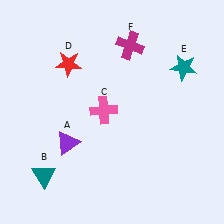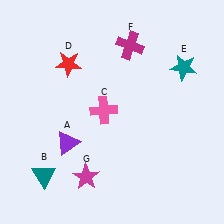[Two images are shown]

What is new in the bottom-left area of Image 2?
A magenta star (G) was added in the bottom-left area of Image 2.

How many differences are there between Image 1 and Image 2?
There is 1 difference between the two images.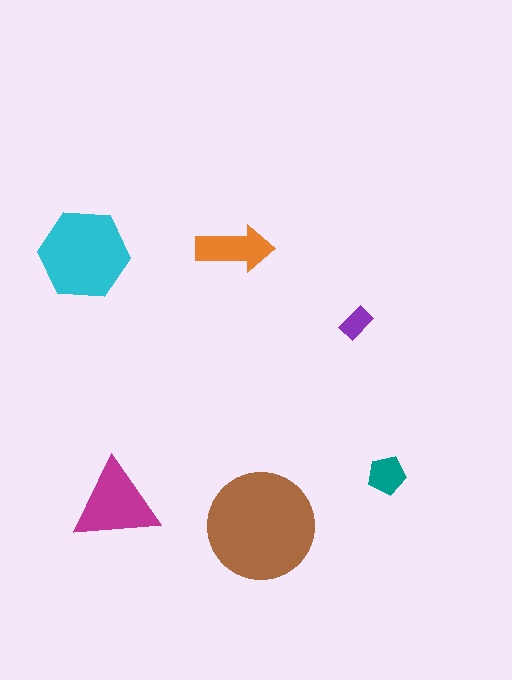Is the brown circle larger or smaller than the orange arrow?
Larger.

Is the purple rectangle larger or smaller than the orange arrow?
Smaller.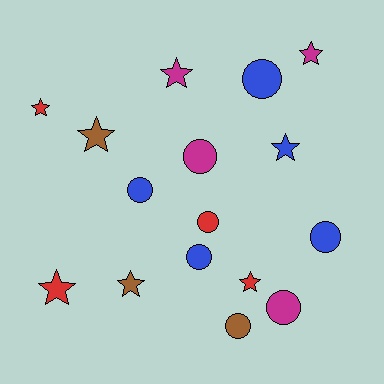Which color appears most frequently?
Blue, with 5 objects.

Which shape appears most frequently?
Circle, with 8 objects.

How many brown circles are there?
There is 1 brown circle.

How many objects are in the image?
There are 16 objects.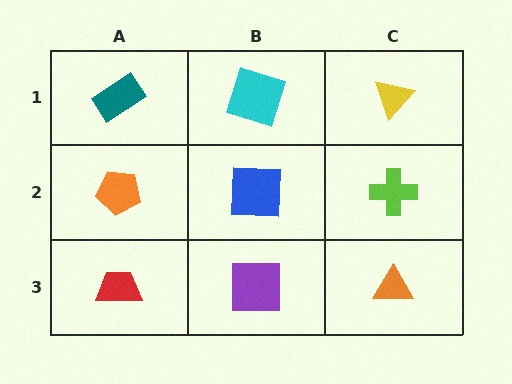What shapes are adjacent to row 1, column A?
An orange pentagon (row 2, column A), a cyan square (row 1, column B).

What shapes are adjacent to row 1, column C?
A lime cross (row 2, column C), a cyan square (row 1, column B).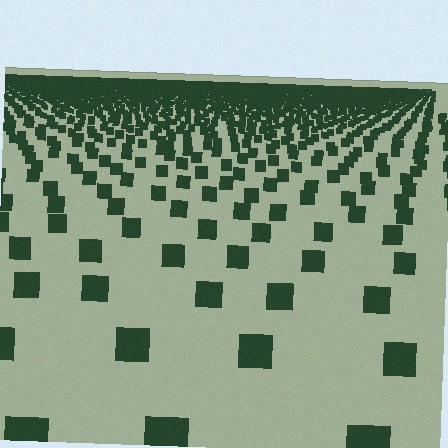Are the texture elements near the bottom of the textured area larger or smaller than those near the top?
Larger. Near the bottom, elements are closer to the viewer and appear at a bigger on-screen size.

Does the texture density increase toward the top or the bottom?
Density increases toward the top.